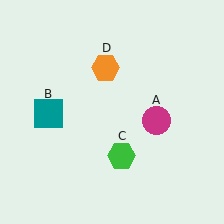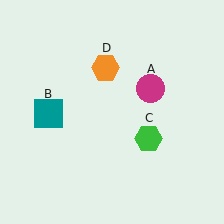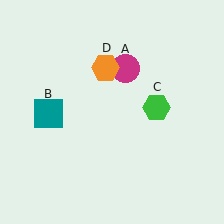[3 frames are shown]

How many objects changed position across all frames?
2 objects changed position: magenta circle (object A), green hexagon (object C).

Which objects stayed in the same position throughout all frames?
Teal square (object B) and orange hexagon (object D) remained stationary.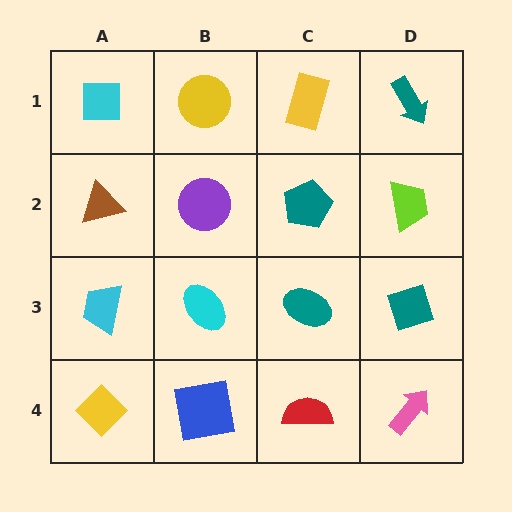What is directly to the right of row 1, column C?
A teal arrow.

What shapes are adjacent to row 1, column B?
A purple circle (row 2, column B), a cyan square (row 1, column A), a yellow rectangle (row 1, column C).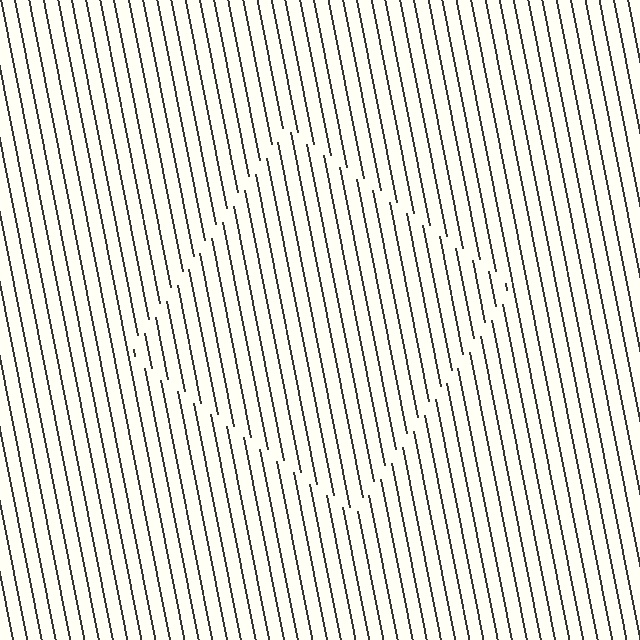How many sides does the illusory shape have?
4 sides — the line-ends trace a square.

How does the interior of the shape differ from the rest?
The interior of the shape contains the same grating, shifted by half a period — the contour is defined by the phase discontinuity where line-ends from the inner and outer gratings abut.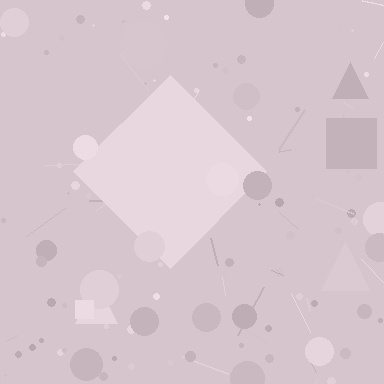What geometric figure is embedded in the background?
A diamond is embedded in the background.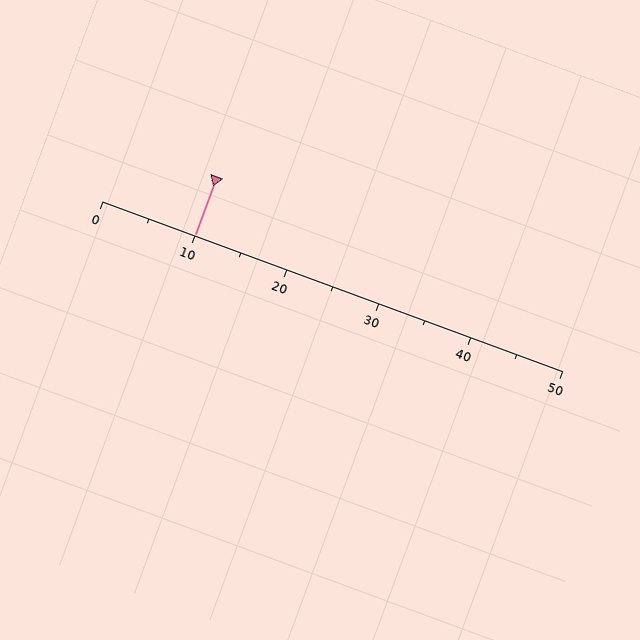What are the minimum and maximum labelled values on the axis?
The axis runs from 0 to 50.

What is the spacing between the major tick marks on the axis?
The major ticks are spaced 10 apart.